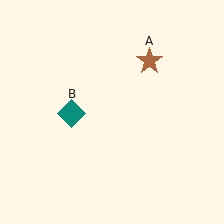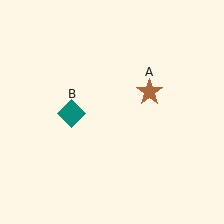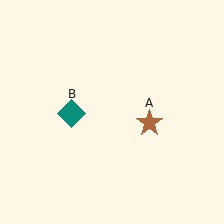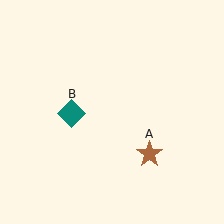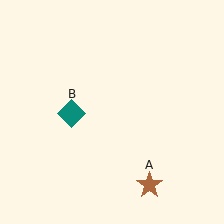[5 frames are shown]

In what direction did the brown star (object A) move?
The brown star (object A) moved down.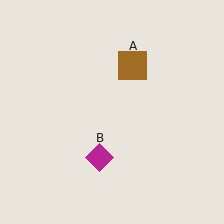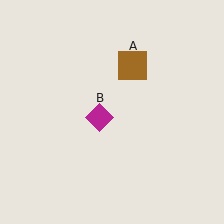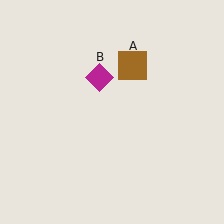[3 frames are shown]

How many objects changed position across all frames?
1 object changed position: magenta diamond (object B).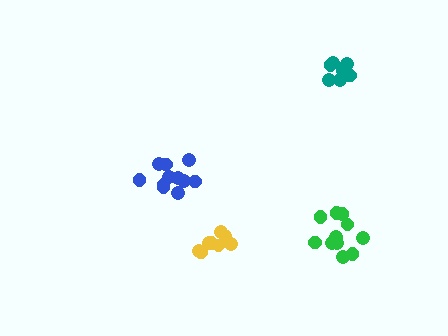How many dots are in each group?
Group 1: 11 dots, Group 2: 7 dots, Group 3: 11 dots, Group 4: 8 dots (37 total).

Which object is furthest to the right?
The green cluster is rightmost.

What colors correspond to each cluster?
The clusters are colored: blue, teal, green, yellow.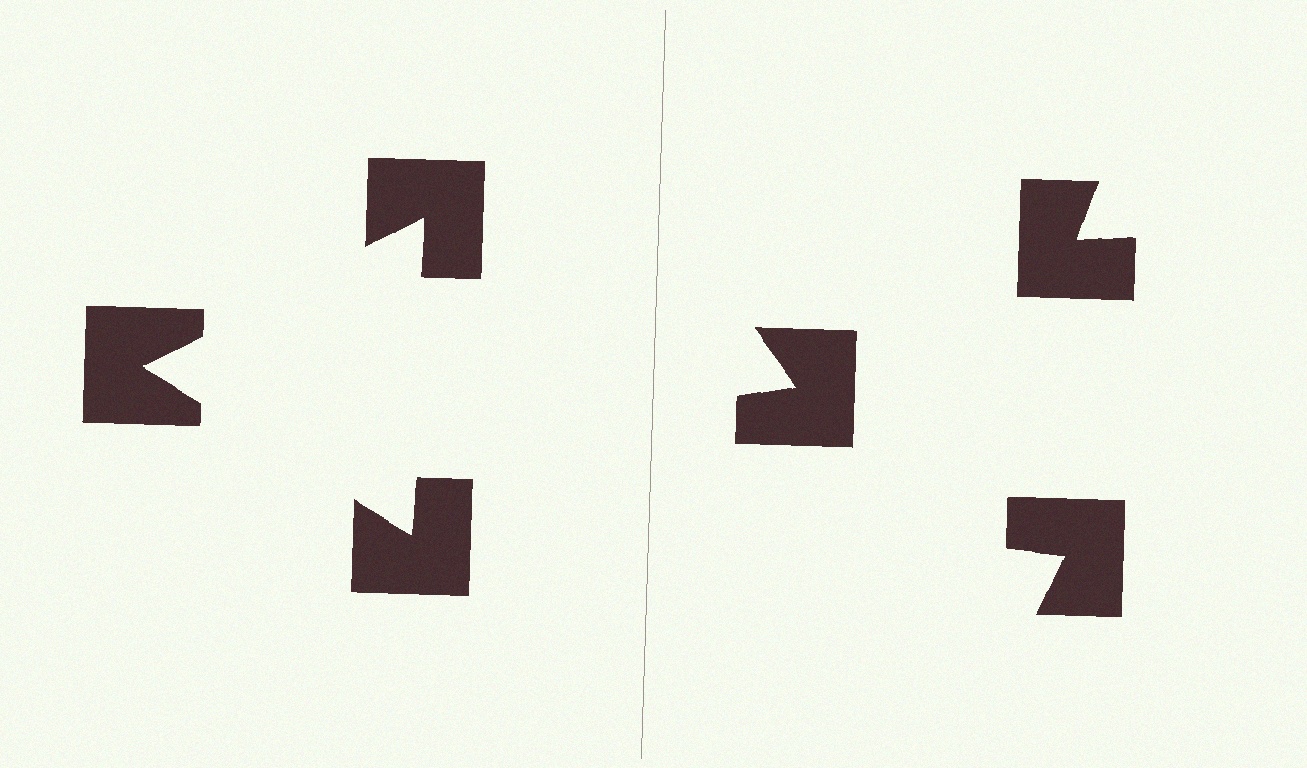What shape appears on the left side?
An illusory triangle.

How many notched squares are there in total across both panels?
6 — 3 on each side.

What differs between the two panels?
The notched squares are positioned identically on both sides; only the wedge orientations differ. On the left they align to a triangle; on the right they are misaligned.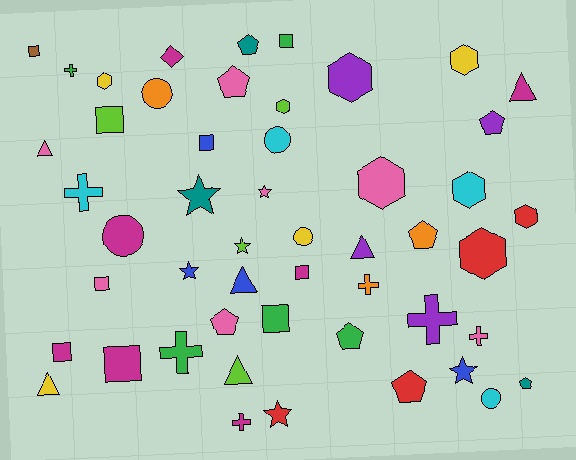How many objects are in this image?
There are 50 objects.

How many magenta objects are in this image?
There are 7 magenta objects.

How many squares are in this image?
There are 9 squares.